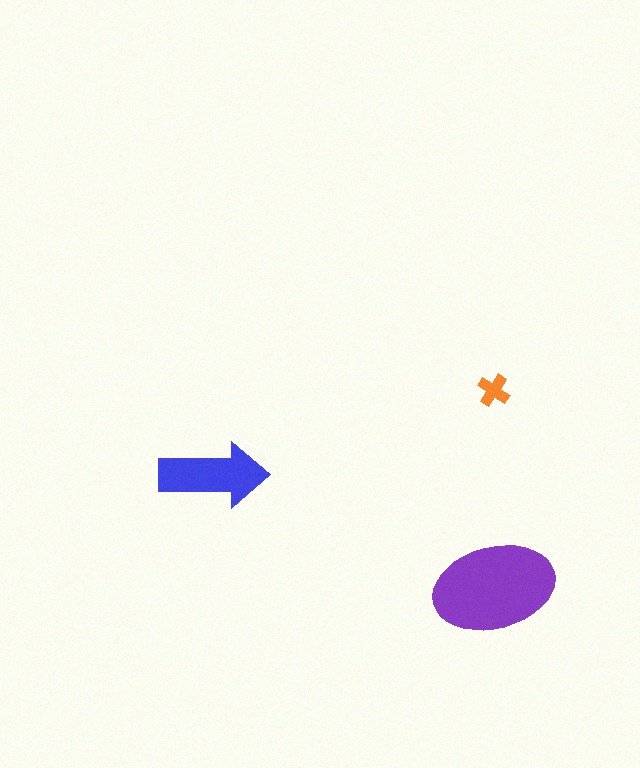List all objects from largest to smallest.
The purple ellipse, the blue arrow, the orange cross.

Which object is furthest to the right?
The purple ellipse is rightmost.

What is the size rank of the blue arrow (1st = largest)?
2nd.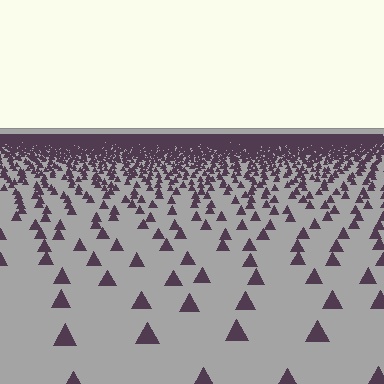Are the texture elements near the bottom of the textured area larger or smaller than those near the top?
Larger. Near the bottom, elements are closer to the viewer and appear at a bigger on-screen size.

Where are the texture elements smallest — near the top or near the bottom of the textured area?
Near the top.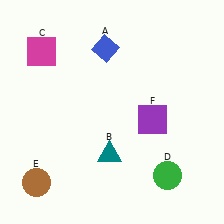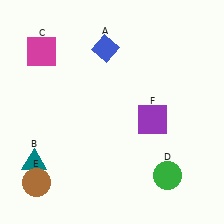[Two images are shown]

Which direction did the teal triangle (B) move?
The teal triangle (B) moved left.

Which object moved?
The teal triangle (B) moved left.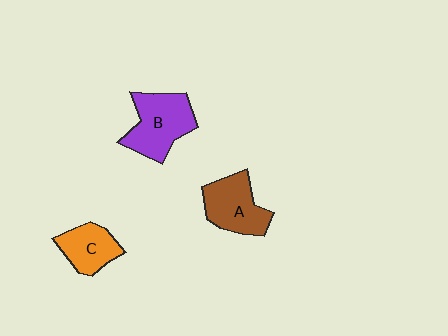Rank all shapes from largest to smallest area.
From largest to smallest: B (purple), A (brown), C (orange).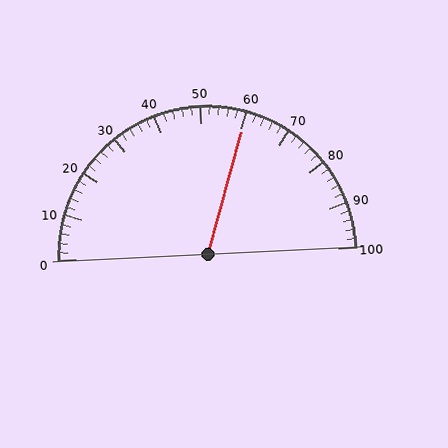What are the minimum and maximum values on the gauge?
The gauge ranges from 0 to 100.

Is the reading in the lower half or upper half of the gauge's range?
The reading is in the upper half of the range (0 to 100).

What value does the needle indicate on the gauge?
The needle indicates approximately 60.